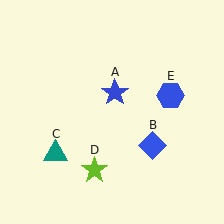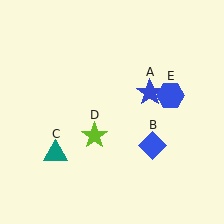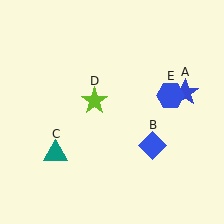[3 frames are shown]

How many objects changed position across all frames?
2 objects changed position: blue star (object A), lime star (object D).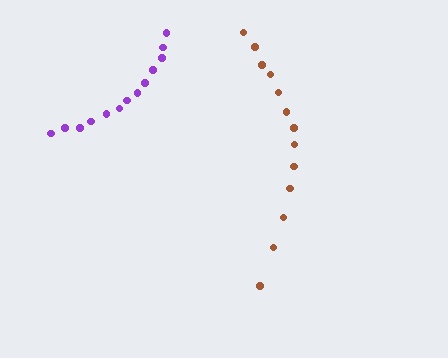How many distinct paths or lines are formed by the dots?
There are 2 distinct paths.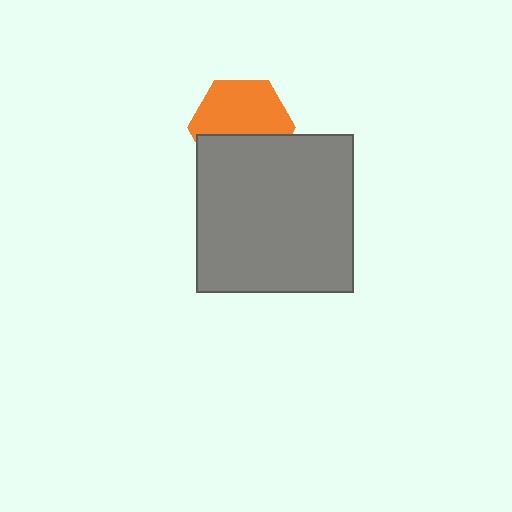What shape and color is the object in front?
The object in front is a gray square.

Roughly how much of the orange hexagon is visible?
About half of it is visible (roughly 58%).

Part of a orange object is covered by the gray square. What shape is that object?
It is a hexagon.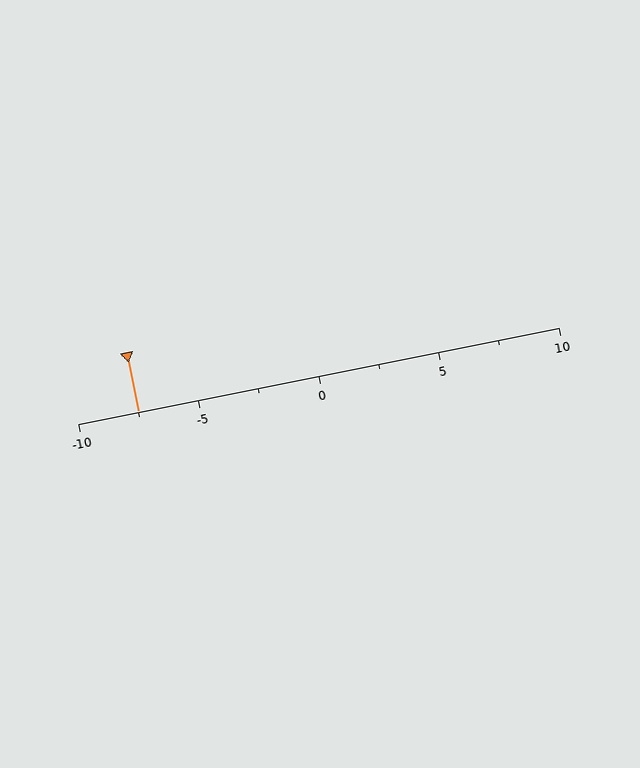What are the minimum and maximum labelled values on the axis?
The axis runs from -10 to 10.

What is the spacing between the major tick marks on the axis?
The major ticks are spaced 5 apart.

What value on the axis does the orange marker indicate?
The marker indicates approximately -7.5.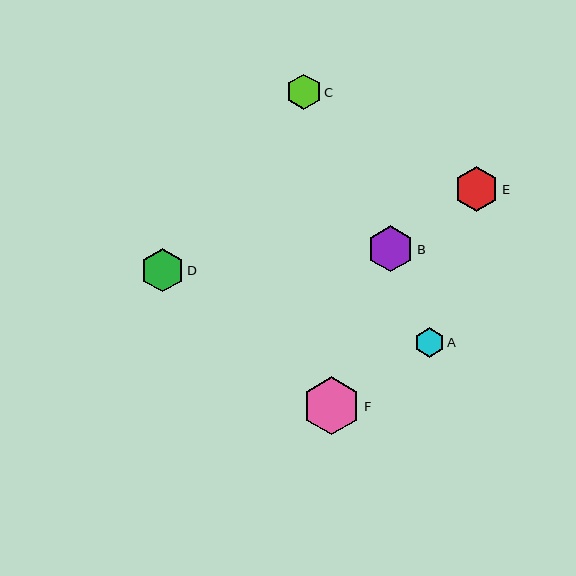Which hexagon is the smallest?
Hexagon A is the smallest with a size of approximately 29 pixels.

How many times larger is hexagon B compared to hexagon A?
Hexagon B is approximately 1.6 times the size of hexagon A.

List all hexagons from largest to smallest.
From largest to smallest: F, B, E, D, C, A.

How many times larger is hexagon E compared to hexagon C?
Hexagon E is approximately 1.3 times the size of hexagon C.